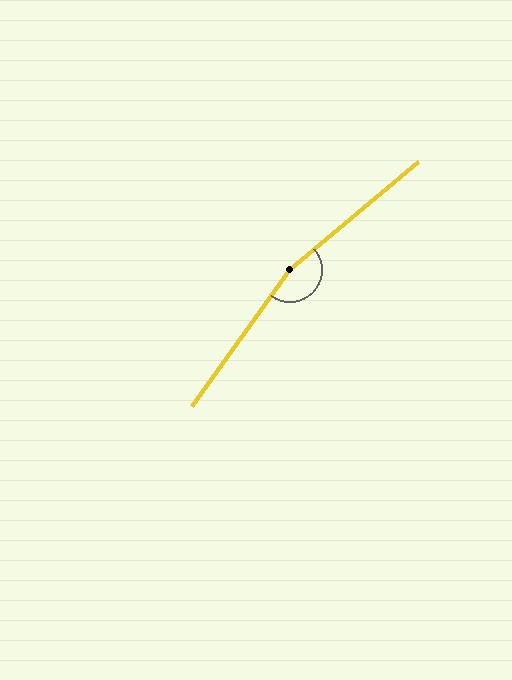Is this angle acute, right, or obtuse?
It is obtuse.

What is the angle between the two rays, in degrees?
Approximately 166 degrees.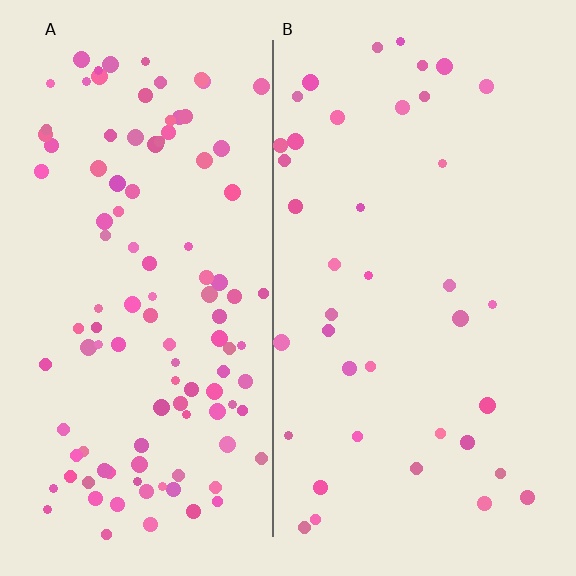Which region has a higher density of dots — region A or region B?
A (the left).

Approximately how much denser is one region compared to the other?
Approximately 2.9× — region A over region B.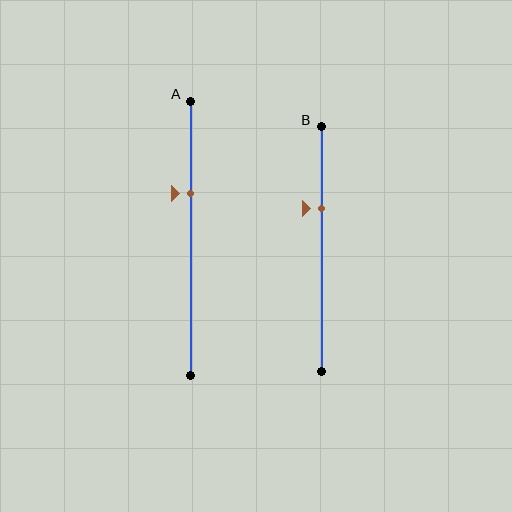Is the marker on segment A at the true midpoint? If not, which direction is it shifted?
No, the marker on segment A is shifted upward by about 16% of the segment length.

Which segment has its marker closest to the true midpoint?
Segment A has its marker closest to the true midpoint.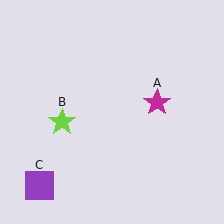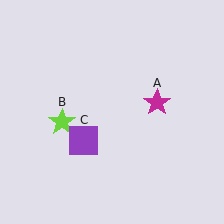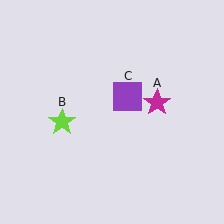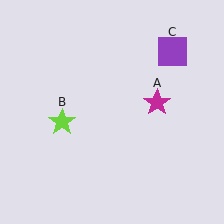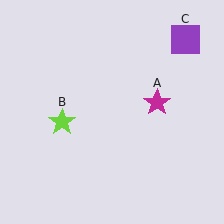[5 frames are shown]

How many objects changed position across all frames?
1 object changed position: purple square (object C).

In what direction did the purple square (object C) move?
The purple square (object C) moved up and to the right.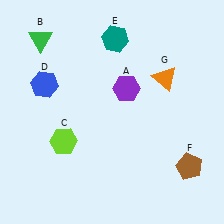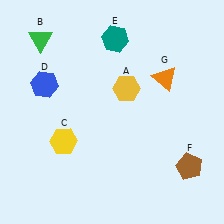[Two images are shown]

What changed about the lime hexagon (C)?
In Image 1, C is lime. In Image 2, it changed to yellow.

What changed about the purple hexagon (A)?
In Image 1, A is purple. In Image 2, it changed to yellow.